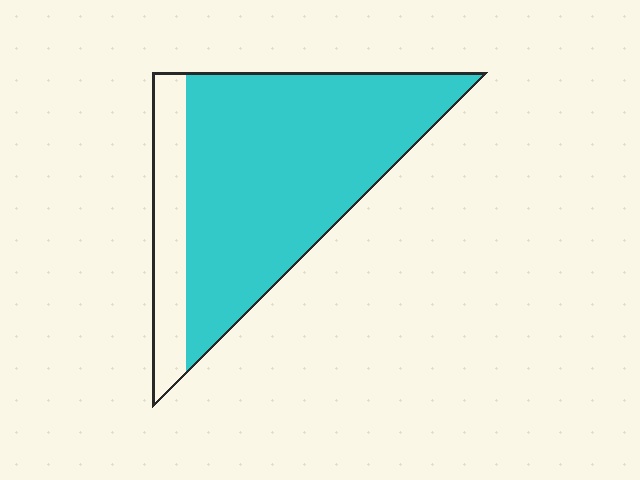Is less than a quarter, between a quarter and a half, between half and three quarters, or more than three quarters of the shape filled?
More than three quarters.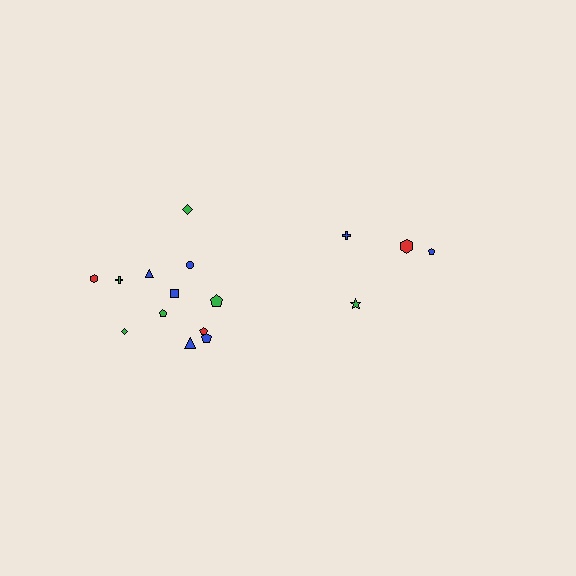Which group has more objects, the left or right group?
The left group.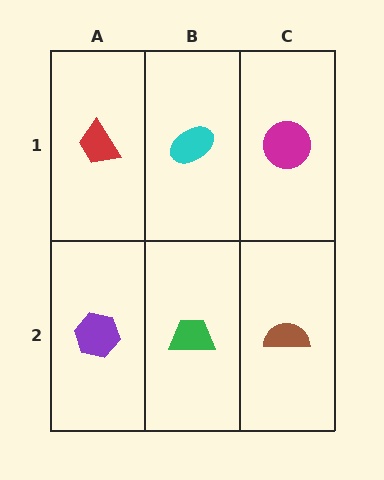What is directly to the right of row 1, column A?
A cyan ellipse.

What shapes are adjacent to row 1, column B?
A green trapezoid (row 2, column B), a red trapezoid (row 1, column A), a magenta circle (row 1, column C).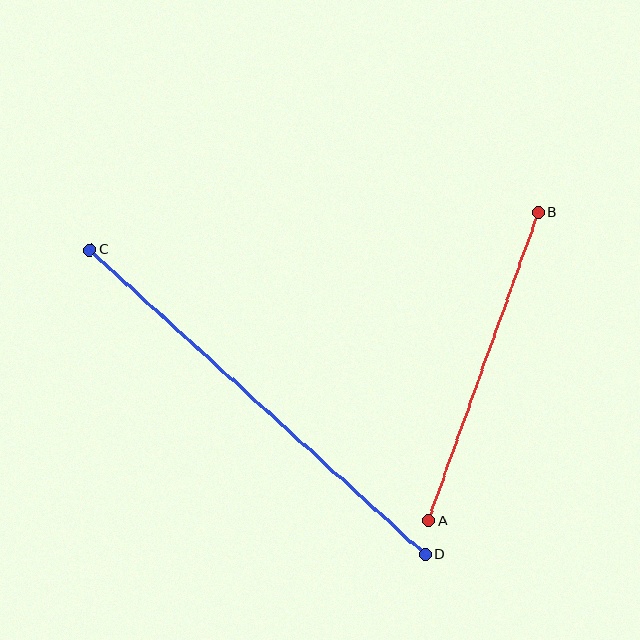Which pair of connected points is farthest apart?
Points C and D are farthest apart.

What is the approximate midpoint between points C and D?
The midpoint is at approximately (257, 402) pixels.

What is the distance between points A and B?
The distance is approximately 327 pixels.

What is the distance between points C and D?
The distance is approximately 453 pixels.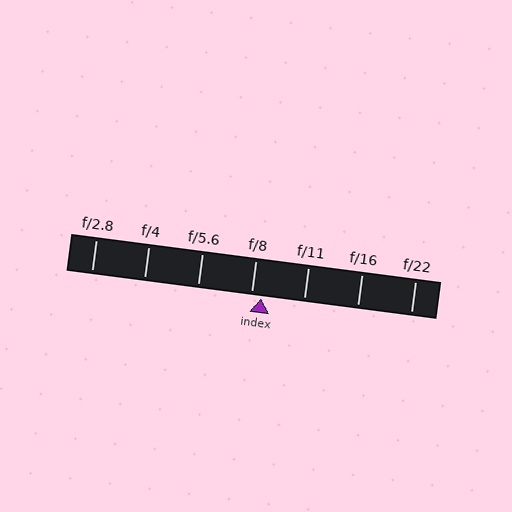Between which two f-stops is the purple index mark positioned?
The index mark is between f/8 and f/11.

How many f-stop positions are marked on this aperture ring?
There are 7 f-stop positions marked.